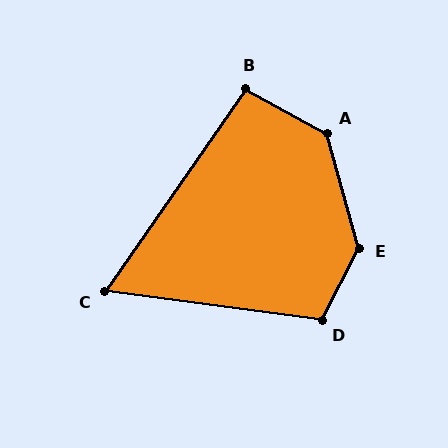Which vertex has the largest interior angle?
E, at approximately 137 degrees.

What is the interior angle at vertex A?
Approximately 134 degrees (obtuse).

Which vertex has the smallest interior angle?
C, at approximately 63 degrees.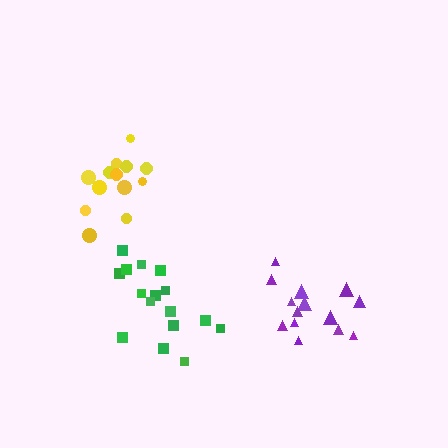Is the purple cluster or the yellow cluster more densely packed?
Yellow.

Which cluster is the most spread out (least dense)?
Purple.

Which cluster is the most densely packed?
Green.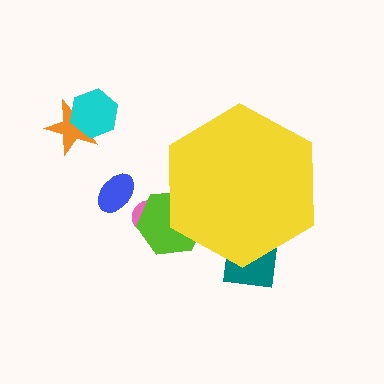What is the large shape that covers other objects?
A yellow hexagon.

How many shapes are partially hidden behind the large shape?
3 shapes are partially hidden.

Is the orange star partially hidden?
No, the orange star is fully visible.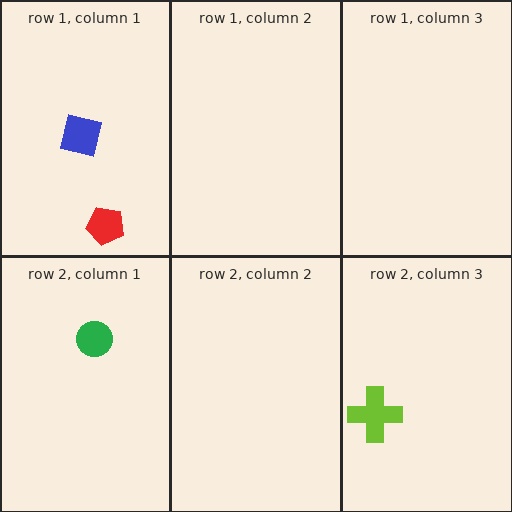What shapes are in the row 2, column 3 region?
The lime cross.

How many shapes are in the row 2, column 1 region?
1.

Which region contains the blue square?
The row 1, column 1 region.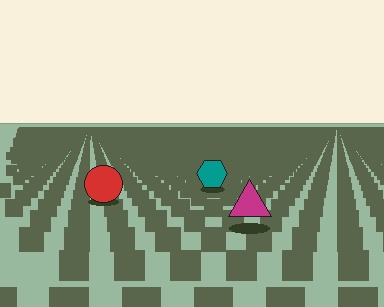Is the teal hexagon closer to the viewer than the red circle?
No. The red circle is closer — you can tell from the texture gradient: the ground texture is coarser near it.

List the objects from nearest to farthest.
From nearest to farthest: the magenta triangle, the red circle, the teal hexagon.